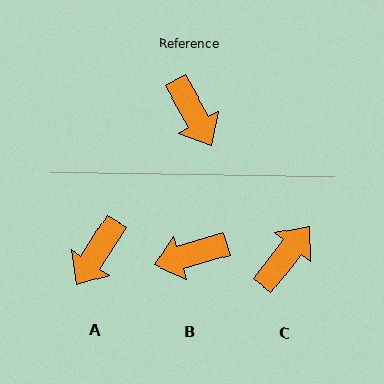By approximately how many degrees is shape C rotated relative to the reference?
Approximately 112 degrees counter-clockwise.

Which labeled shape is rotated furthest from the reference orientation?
C, about 112 degrees away.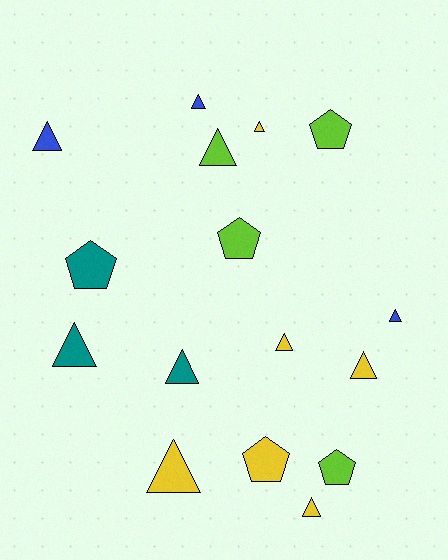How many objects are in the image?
There are 16 objects.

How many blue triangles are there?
There are 3 blue triangles.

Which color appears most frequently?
Yellow, with 6 objects.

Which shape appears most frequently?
Triangle, with 11 objects.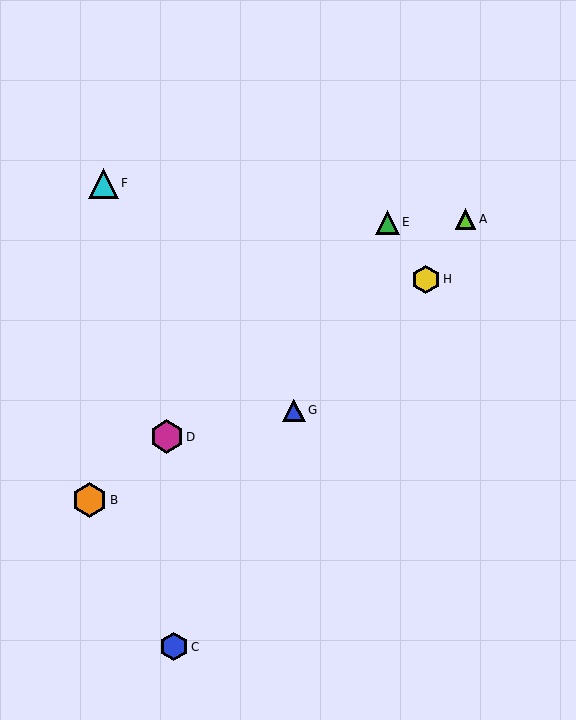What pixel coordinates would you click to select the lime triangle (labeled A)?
Click at (466, 219) to select the lime triangle A.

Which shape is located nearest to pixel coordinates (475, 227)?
The lime triangle (labeled A) at (466, 219) is nearest to that location.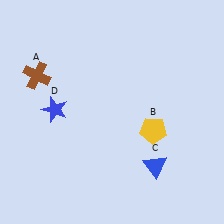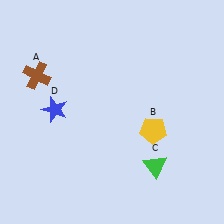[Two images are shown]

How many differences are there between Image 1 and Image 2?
There is 1 difference between the two images.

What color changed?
The triangle (C) changed from blue in Image 1 to green in Image 2.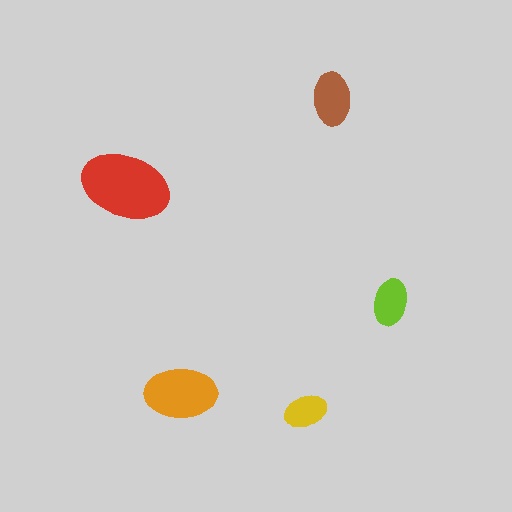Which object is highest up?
The brown ellipse is topmost.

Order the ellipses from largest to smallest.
the red one, the orange one, the brown one, the lime one, the yellow one.